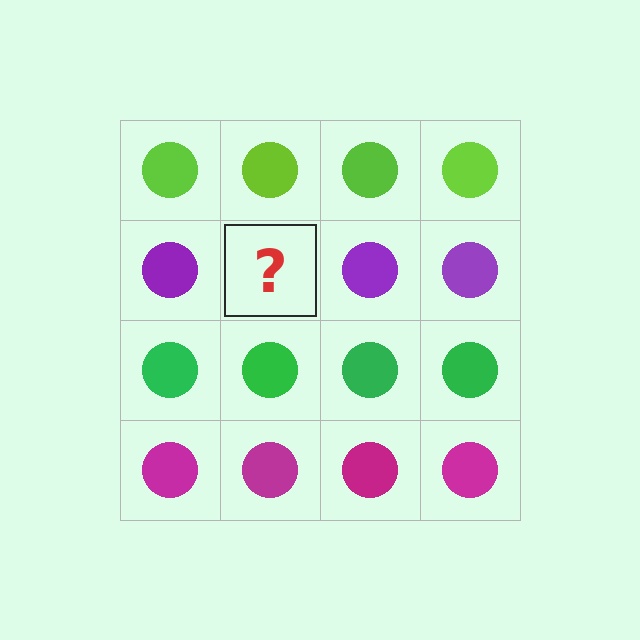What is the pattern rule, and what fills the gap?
The rule is that each row has a consistent color. The gap should be filled with a purple circle.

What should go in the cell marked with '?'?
The missing cell should contain a purple circle.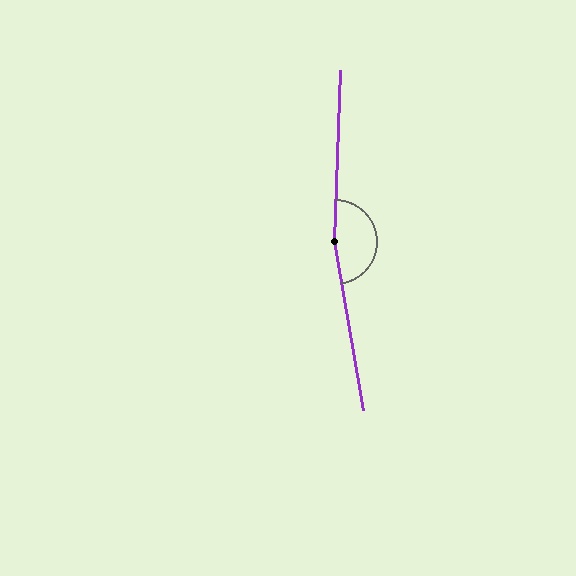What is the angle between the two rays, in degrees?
Approximately 169 degrees.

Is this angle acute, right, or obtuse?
It is obtuse.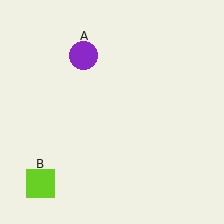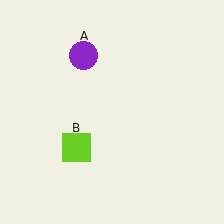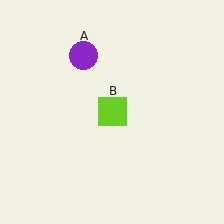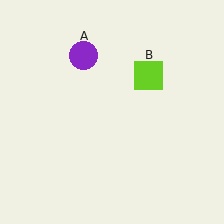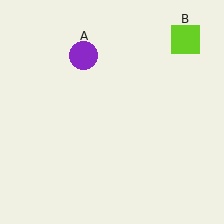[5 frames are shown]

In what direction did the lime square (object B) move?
The lime square (object B) moved up and to the right.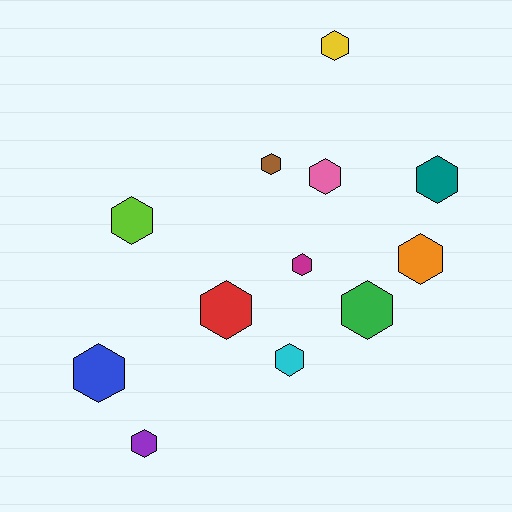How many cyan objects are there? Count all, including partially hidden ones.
There is 1 cyan object.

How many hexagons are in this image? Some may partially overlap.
There are 12 hexagons.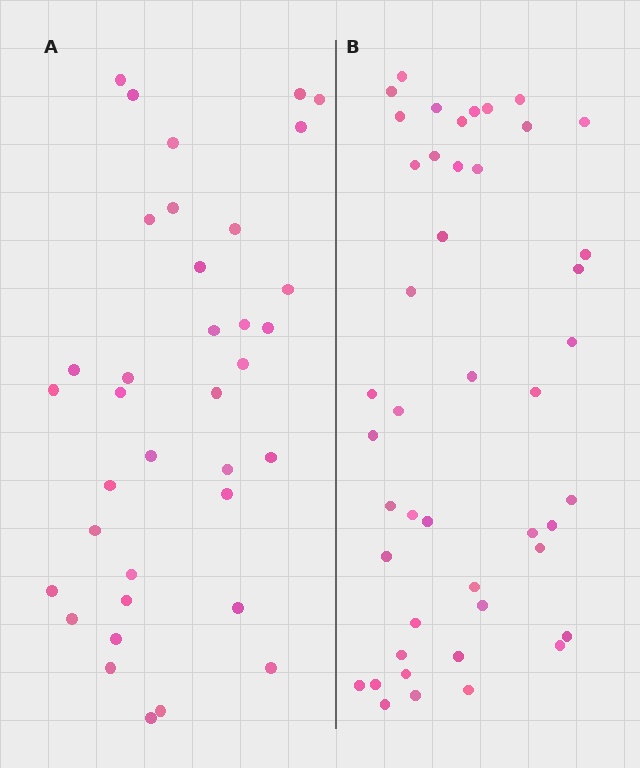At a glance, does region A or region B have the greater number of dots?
Region B (the right region) has more dots.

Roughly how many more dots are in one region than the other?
Region B has roughly 8 or so more dots than region A.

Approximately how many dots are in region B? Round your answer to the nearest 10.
About 40 dots. (The exact count is 45, which rounds to 40.)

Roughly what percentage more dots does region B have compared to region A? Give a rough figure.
About 25% more.